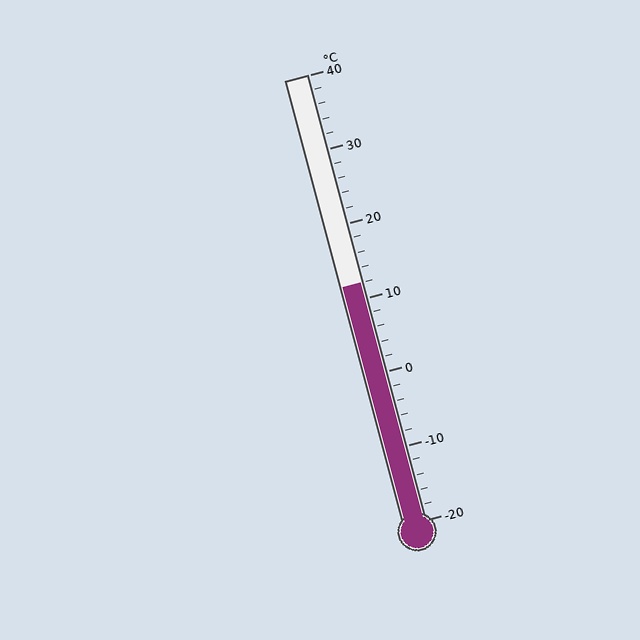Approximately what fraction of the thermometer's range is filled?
The thermometer is filled to approximately 55% of its range.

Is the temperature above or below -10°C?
The temperature is above -10°C.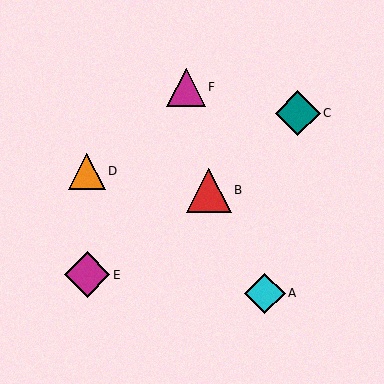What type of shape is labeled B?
Shape B is a red triangle.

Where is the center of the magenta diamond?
The center of the magenta diamond is at (87, 274).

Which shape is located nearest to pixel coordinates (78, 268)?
The magenta diamond (labeled E) at (87, 274) is nearest to that location.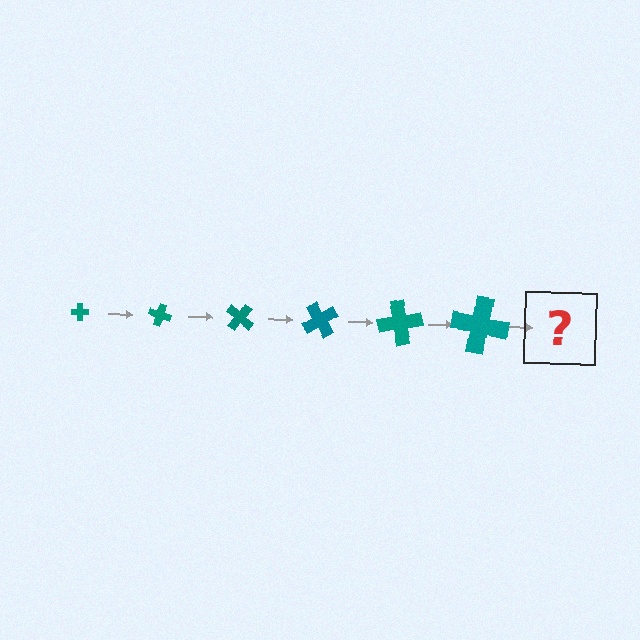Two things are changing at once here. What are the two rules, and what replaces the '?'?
The two rules are that the cross grows larger each step and it rotates 20 degrees each step. The '?' should be a cross, larger than the previous one and rotated 120 degrees from the start.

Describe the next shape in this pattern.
It should be a cross, larger than the previous one and rotated 120 degrees from the start.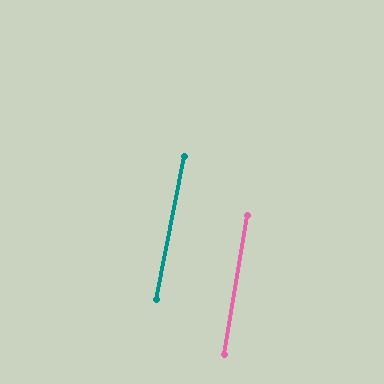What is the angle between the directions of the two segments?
Approximately 1 degree.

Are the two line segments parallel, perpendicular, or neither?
Parallel — their directions differ by only 1.4°.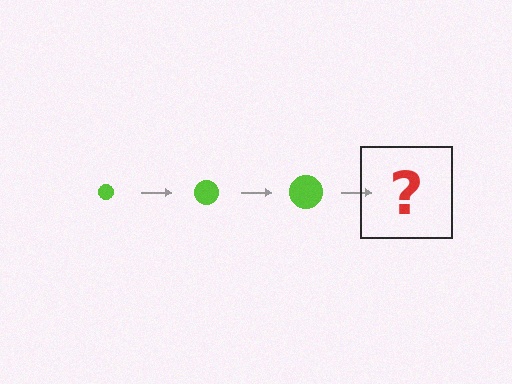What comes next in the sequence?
The next element should be a lime circle, larger than the previous one.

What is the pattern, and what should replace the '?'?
The pattern is that the circle gets progressively larger each step. The '?' should be a lime circle, larger than the previous one.